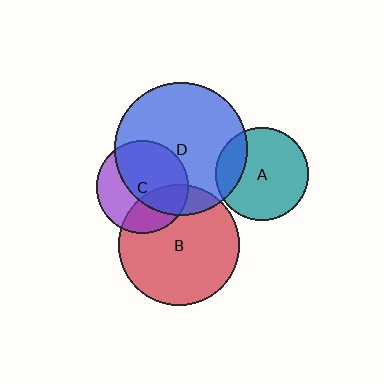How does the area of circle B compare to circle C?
Approximately 1.7 times.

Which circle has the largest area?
Circle D (blue).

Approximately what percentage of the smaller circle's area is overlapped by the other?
Approximately 60%.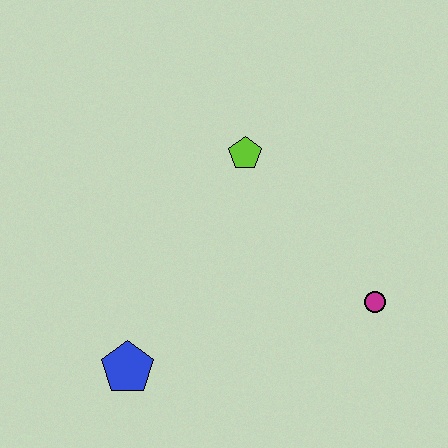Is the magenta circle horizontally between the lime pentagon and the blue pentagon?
No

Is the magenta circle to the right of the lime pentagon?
Yes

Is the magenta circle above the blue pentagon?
Yes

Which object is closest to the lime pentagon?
The magenta circle is closest to the lime pentagon.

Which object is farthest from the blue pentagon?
The magenta circle is farthest from the blue pentagon.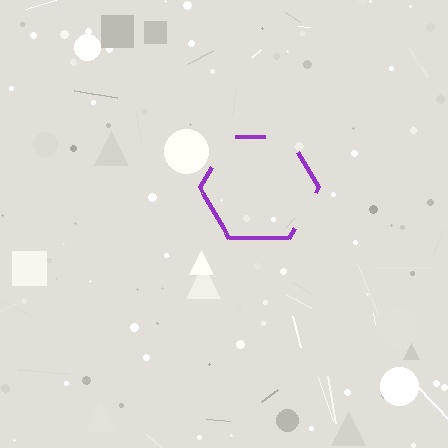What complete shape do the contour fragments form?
The contour fragments form a hexagon.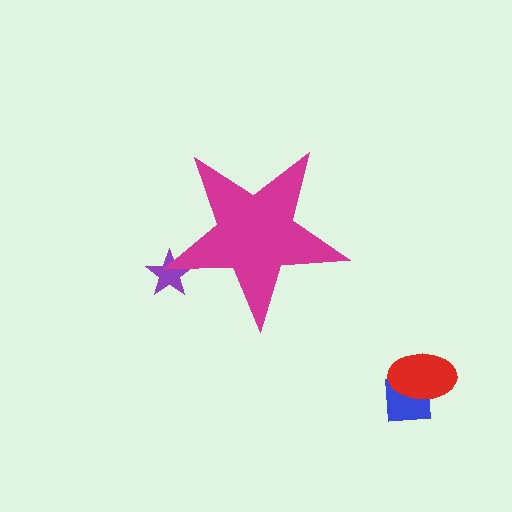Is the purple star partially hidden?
Yes, the purple star is partially hidden behind the magenta star.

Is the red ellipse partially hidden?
No, the red ellipse is fully visible.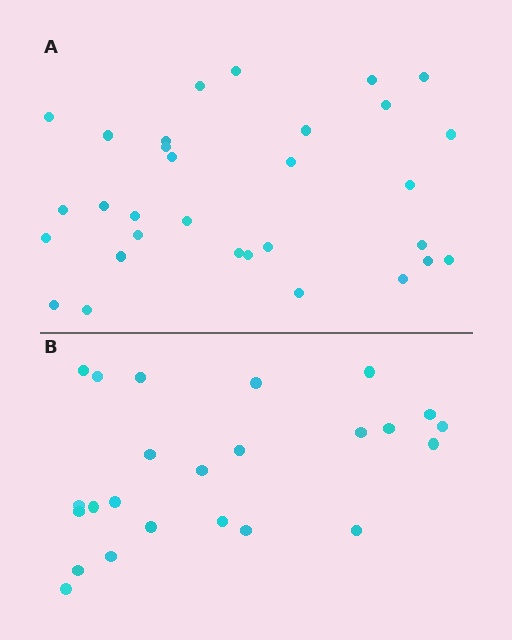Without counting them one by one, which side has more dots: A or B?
Region A (the top region) has more dots.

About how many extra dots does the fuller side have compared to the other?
Region A has roughly 8 or so more dots than region B.